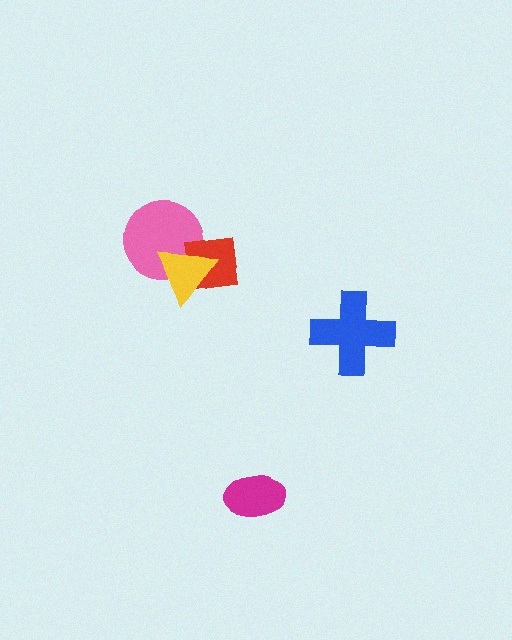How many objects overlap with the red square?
2 objects overlap with the red square.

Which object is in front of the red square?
The yellow triangle is in front of the red square.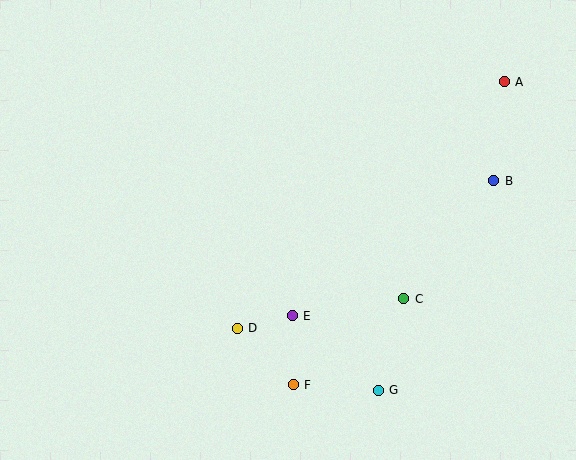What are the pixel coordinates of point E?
Point E is at (292, 316).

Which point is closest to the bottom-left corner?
Point D is closest to the bottom-left corner.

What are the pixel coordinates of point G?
Point G is at (378, 390).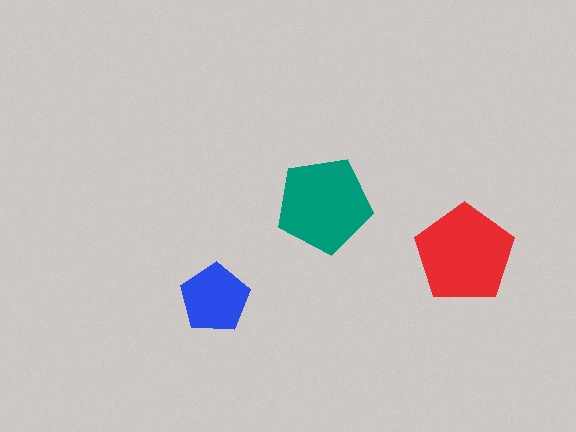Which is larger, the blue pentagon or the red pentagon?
The red one.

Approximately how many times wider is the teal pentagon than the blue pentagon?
About 1.5 times wider.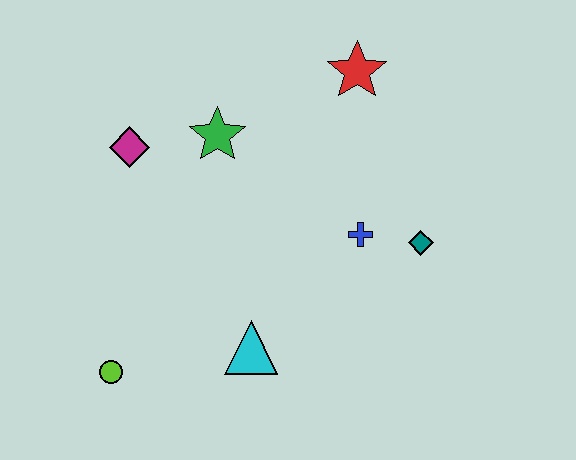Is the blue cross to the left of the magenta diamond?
No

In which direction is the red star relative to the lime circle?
The red star is above the lime circle.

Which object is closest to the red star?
The green star is closest to the red star.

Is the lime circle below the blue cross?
Yes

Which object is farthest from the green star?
The lime circle is farthest from the green star.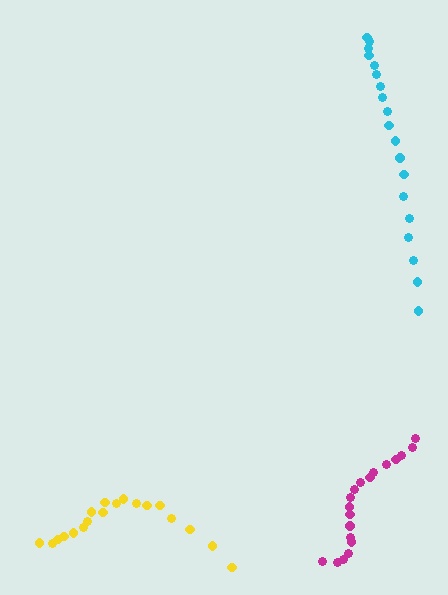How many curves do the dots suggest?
There are 3 distinct paths.